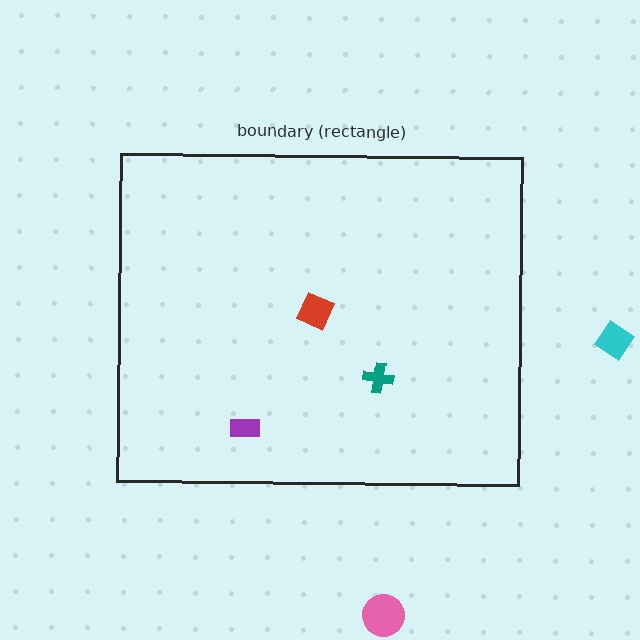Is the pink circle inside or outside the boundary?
Outside.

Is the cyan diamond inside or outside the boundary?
Outside.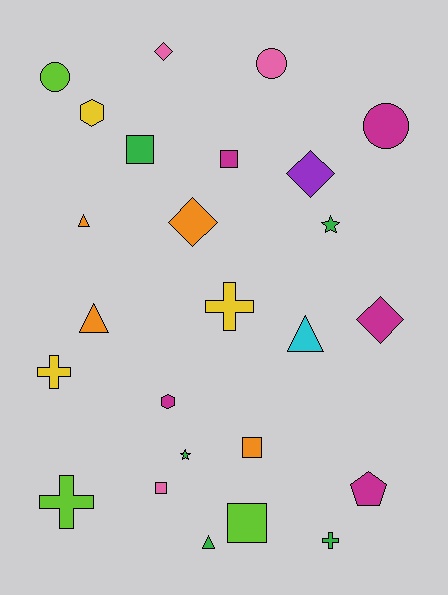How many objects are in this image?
There are 25 objects.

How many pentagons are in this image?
There is 1 pentagon.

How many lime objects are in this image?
There are 3 lime objects.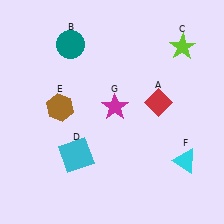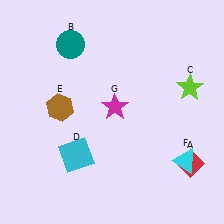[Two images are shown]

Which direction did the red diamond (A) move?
The red diamond (A) moved down.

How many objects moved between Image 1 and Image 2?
2 objects moved between the two images.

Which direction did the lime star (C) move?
The lime star (C) moved down.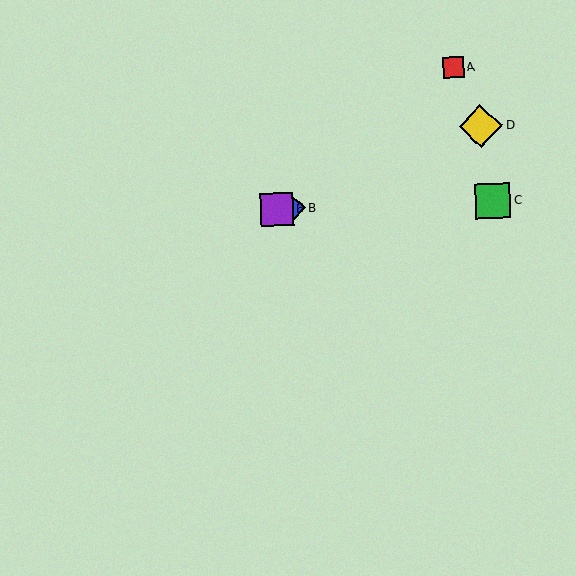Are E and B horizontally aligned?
Yes, both are at y≈209.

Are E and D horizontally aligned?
No, E is at y≈209 and D is at y≈126.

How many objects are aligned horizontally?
3 objects (B, C, E) are aligned horizontally.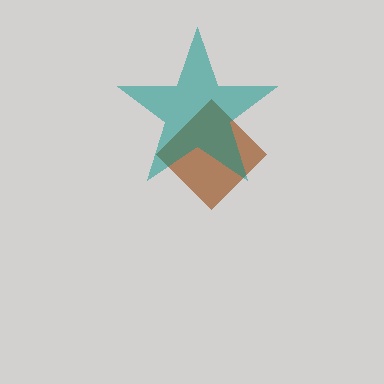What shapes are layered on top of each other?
The layered shapes are: a brown diamond, a teal star.